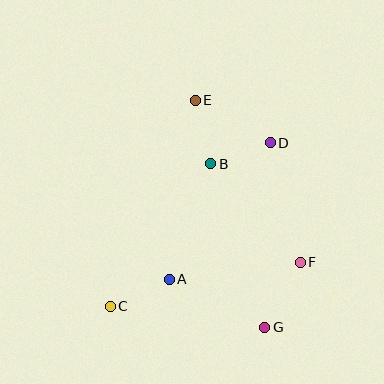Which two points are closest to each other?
Points B and D are closest to each other.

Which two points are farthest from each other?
Points E and G are farthest from each other.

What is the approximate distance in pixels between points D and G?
The distance between D and G is approximately 184 pixels.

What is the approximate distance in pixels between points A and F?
The distance between A and F is approximately 132 pixels.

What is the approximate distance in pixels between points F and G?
The distance between F and G is approximately 74 pixels.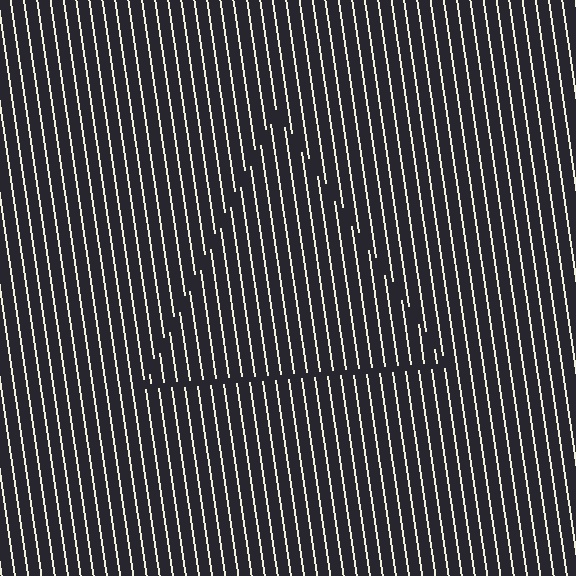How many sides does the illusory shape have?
3 sides — the line-ends trace a triangle.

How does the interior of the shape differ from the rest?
The interior of the shape contains the same grating, shifted by half a period — the contour is defined by the phase discontinuity where line-ends from the inner and outer gratings abut.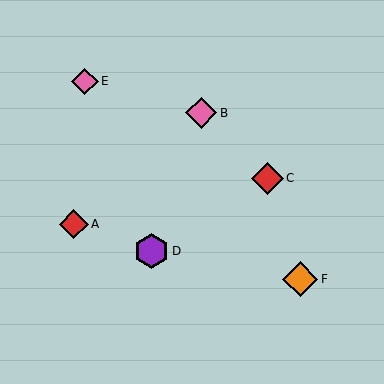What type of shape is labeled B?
Shape B is a pink diamond.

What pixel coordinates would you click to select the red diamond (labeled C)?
Click at (267, 178) to select the red diamond C.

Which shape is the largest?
The purple hexagon (labeled D) is the largest.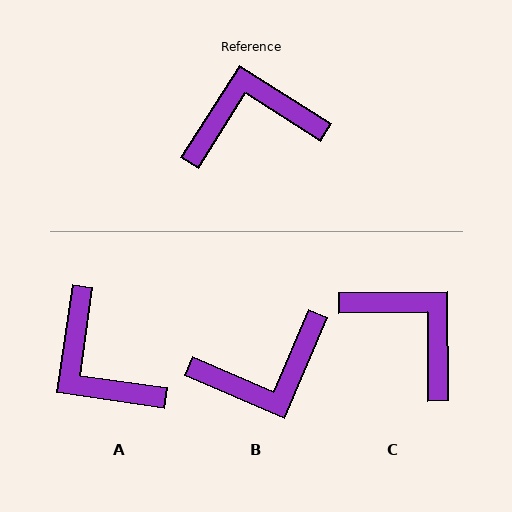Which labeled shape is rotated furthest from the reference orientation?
B, about 171 degrees away.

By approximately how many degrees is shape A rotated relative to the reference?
Approximately 114 degrees counter-clockwise.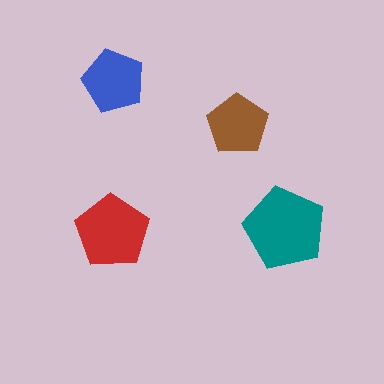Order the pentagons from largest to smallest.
the teal one, the red one, the blue one, the brown one.